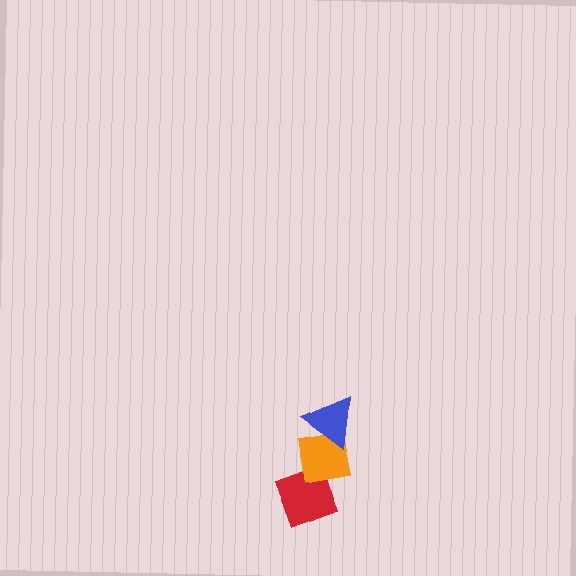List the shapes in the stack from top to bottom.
From top to bottom: the blue triangle, the orange square, the red diamond.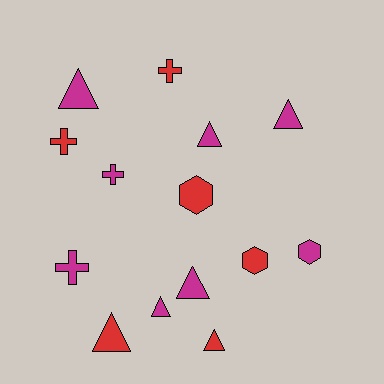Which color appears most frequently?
Magenta, with 8 objects.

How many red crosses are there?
There are 2 red crosses.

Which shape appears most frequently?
Triangle, with 7 objects.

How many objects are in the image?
There are 14 objects.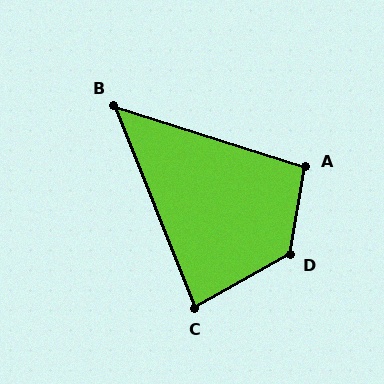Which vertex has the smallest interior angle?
B, at approximately 51 degrees.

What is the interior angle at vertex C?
Approximately 82 degrees (acute).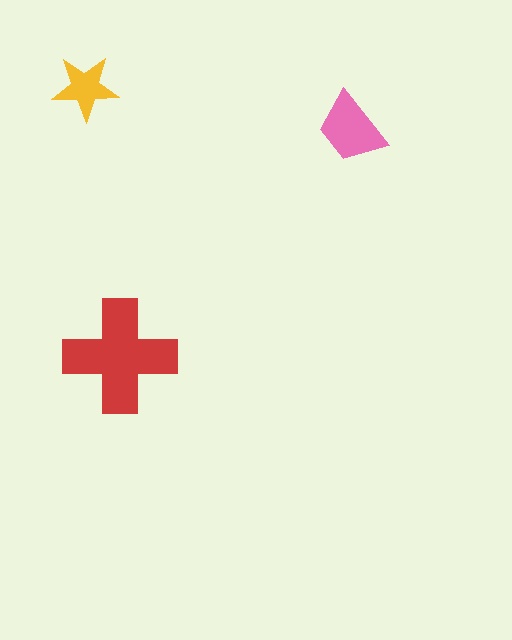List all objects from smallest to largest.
The yellow star, the pink trapezoid, the red cross.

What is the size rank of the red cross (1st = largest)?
1st.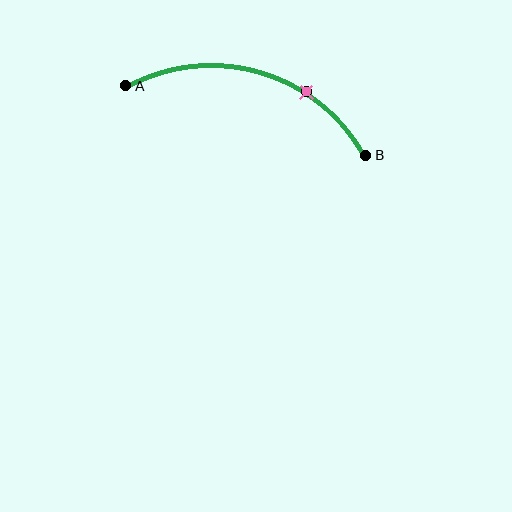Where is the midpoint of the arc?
The arc midpoint is the point on the curve farthest from the straight line joining A and B. It sits above that line.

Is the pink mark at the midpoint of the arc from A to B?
No. The pink mark lies on the arc but is closer to endpoint B. The arc midpoint would be at the point on the curve equidistant along the arc from both A and B.